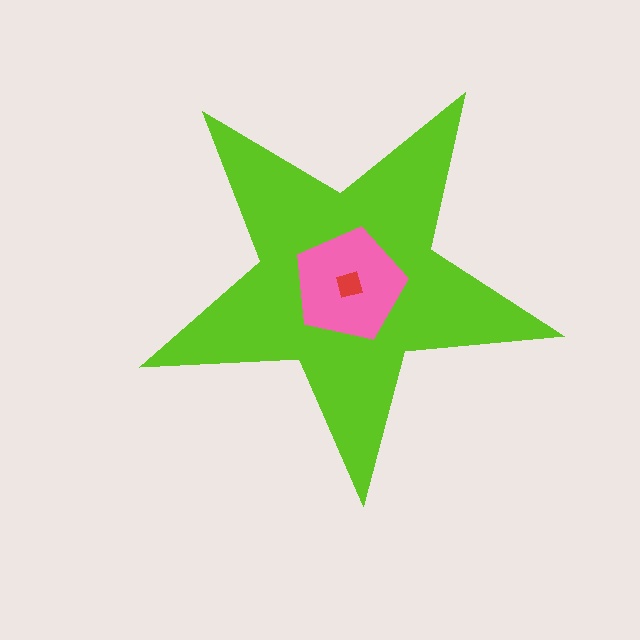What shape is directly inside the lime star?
The pink pentagon.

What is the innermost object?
The red square.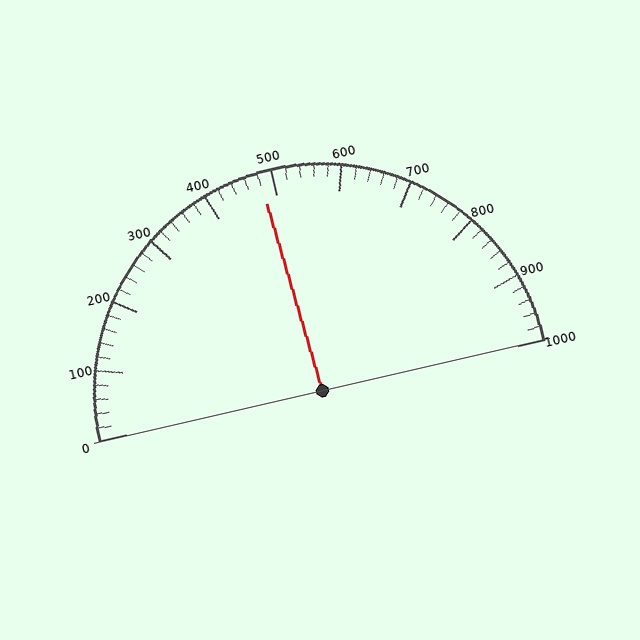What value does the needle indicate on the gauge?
The needle indicates approximately 480.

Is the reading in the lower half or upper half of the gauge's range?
The reading is in the lower half of the range (0 to 1000).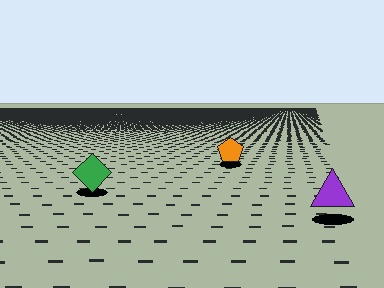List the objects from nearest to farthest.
From nearest to farthest: the purple triangle, the green diamond, the orange pentagon.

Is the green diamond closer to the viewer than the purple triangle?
No. The purple triangle is closer — you can tell from the texture gradient: the ground texture is coarser near it.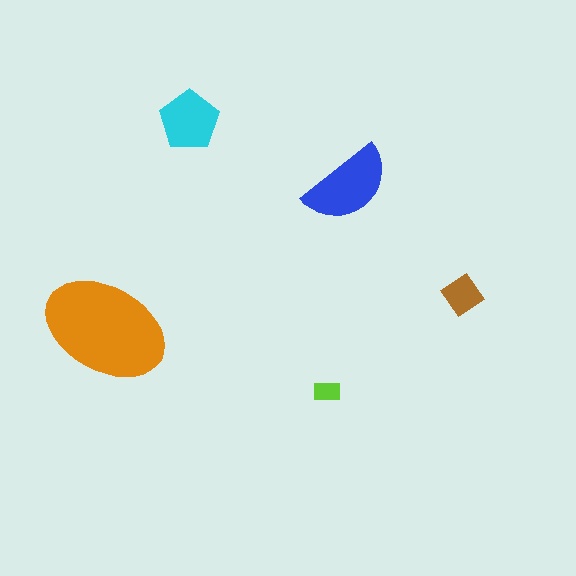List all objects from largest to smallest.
The orange ellipse, the blue semicircle, the cyan pentagon, the brown diamond, the lime rectangle.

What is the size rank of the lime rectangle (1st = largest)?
5th.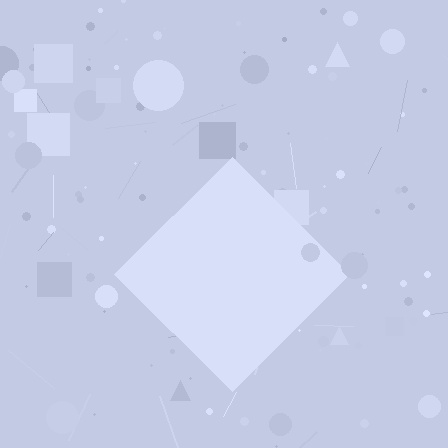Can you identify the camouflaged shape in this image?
The camouflaged shape is a diamond.